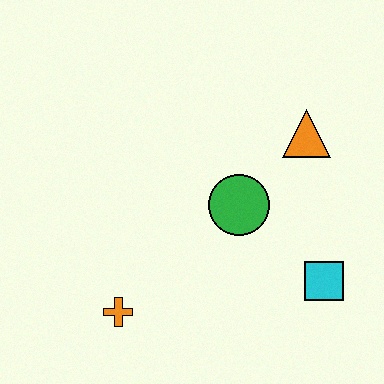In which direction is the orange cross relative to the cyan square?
The orange cross is to the left of the cyan square.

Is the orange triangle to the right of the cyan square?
No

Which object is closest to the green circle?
The orange triangle is closest to the green circle.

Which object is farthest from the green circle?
The orange cross is farthest from the green circle.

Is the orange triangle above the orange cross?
Yes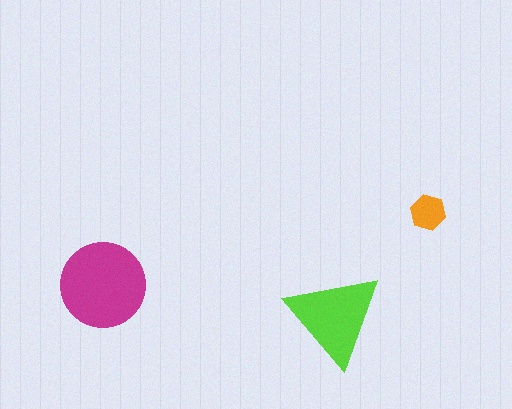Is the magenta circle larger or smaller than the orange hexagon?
Larger.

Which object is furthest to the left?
The magenta circle is leftmost.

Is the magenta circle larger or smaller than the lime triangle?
Larger.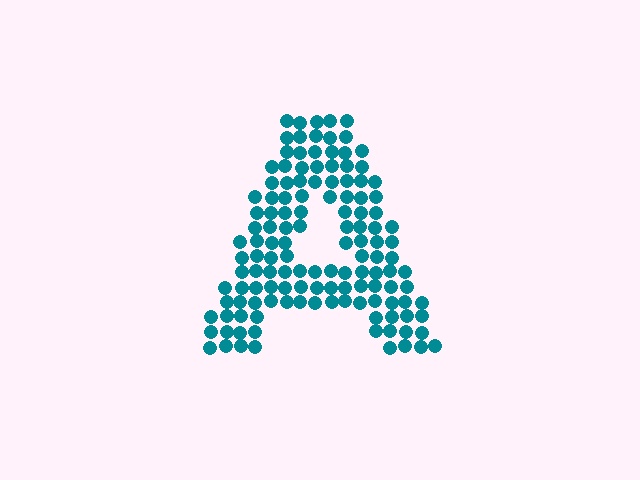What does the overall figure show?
The overall figure shows the letter A.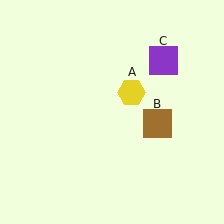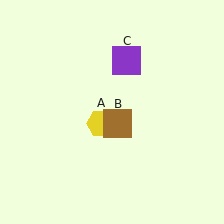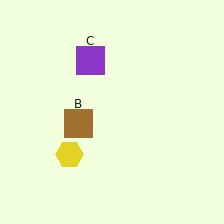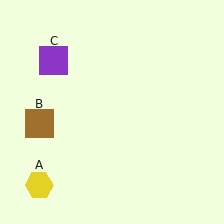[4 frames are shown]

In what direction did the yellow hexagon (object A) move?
The yellow hexagon (object A) moved down and to the left.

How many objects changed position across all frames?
3 objects changed position: yellow hexagon (object A), brown square (object B), purple square (object C).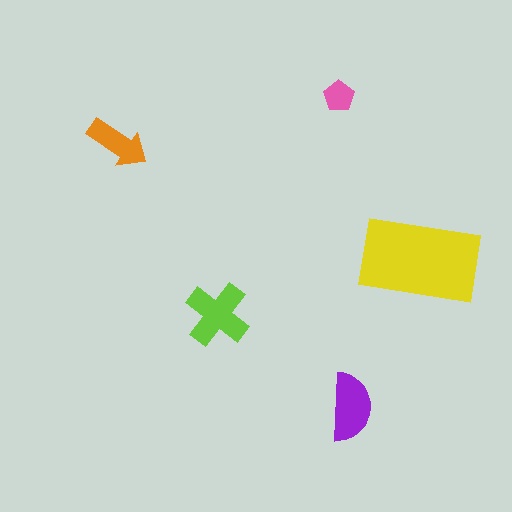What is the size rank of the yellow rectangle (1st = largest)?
1st.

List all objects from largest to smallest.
The yellow rectangle, the lime cross, the purple semicircle, the orange arrow, the pink pentagon.